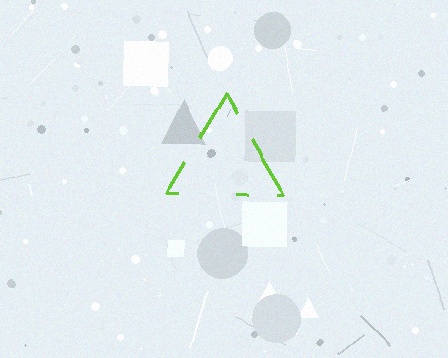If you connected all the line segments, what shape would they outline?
They would outline a triangle.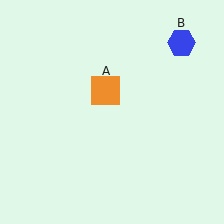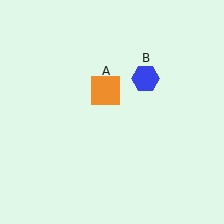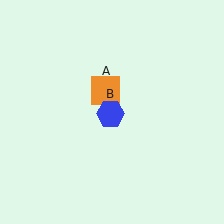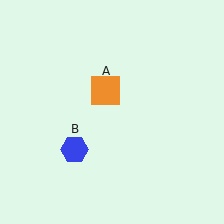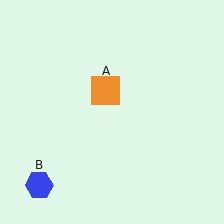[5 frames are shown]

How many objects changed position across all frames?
1 object changed position: blue hexagon (object B).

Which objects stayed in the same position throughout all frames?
Orange square (object A) remained stationary.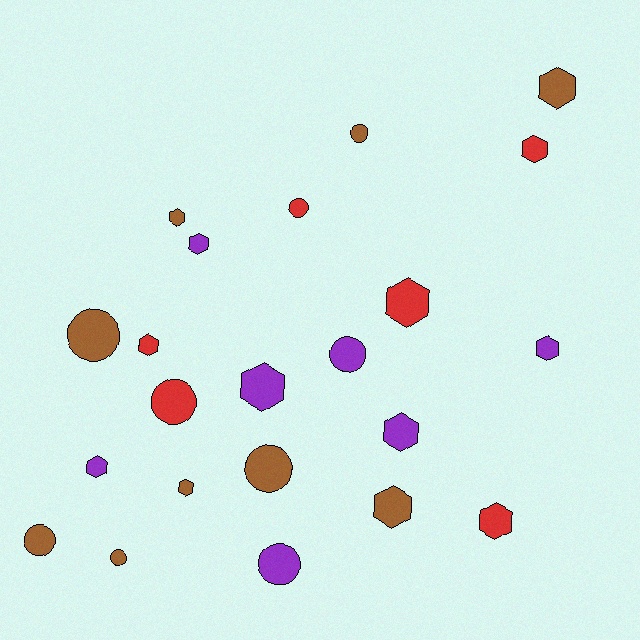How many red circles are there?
There are 2 red circles.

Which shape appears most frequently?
Hexagon, with 13 objects.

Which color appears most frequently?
Brown, with 9 objects.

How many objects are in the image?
There are 22 objects.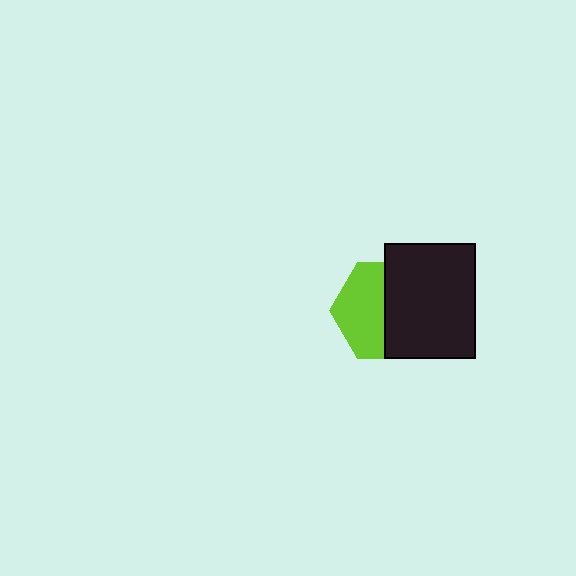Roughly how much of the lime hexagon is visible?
About half of it is visible (roughly 48%).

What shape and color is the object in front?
The object in front is a black rectangle.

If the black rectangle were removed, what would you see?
You would see the complete lime hexagon.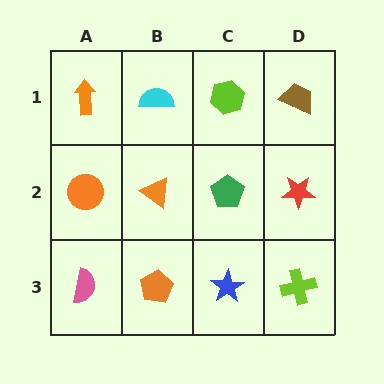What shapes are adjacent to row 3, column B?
An orange triangle (row 2, column B), a pink semicircle (row 3, column A), a blue star (row 3, column C).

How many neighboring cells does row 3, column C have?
3.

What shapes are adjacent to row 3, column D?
A red star (row 2, column D), a blue star (row 3, column C).